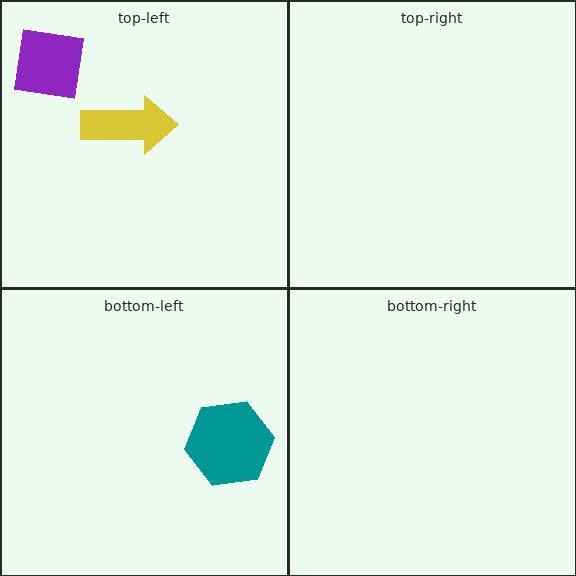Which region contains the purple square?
The top-left region.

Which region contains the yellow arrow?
The top-left region.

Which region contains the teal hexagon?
The bottom-left region.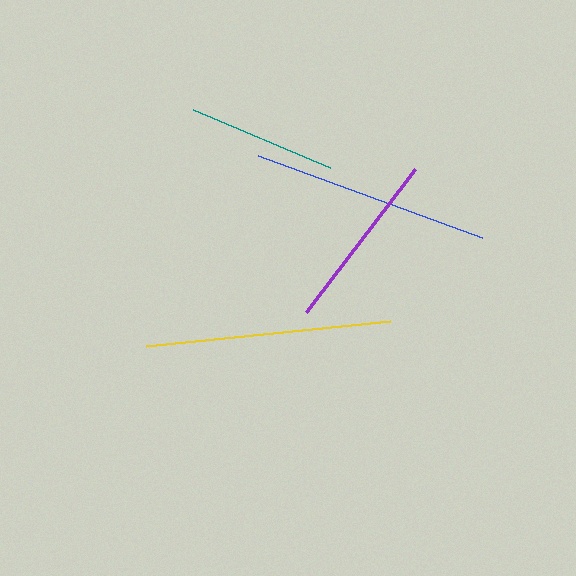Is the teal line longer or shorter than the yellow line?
The yellow line is longer than the teal line.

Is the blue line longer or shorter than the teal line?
The blue line is longer than the teal line.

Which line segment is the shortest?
The teal line is the shortest at approximately 149 pixels.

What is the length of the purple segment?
The purple segment is approximately 179 pixels long.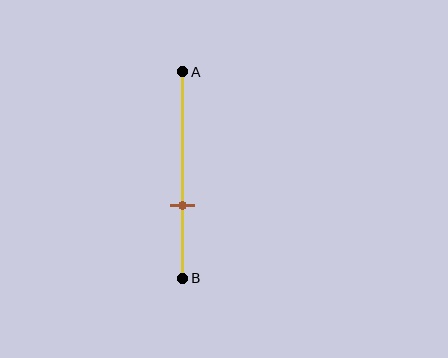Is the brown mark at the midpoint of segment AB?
No, the mark is at about 65% from A, not at the 50% midpoint.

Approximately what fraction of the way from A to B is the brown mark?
The brown mark is approximately 65% of the way from A to B.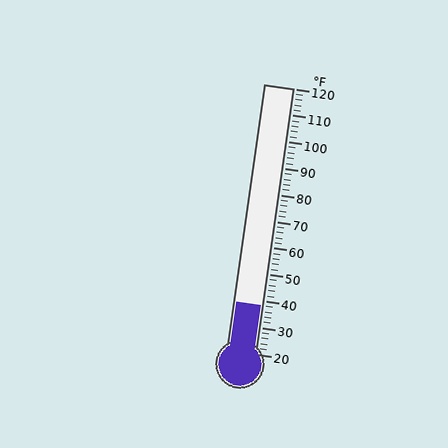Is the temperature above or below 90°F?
The temperature is below 90°F.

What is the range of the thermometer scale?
The thermometer scale ranges from 20°F to 120°F.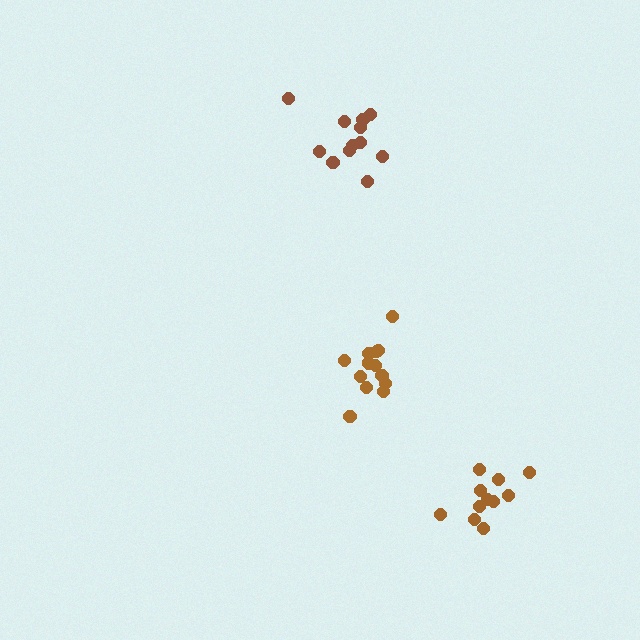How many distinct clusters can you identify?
There are 3 distinct clusters.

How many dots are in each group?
Group 1: 13 dots, Group 2: 12 dots, Group 3: 11 dots (36 total).